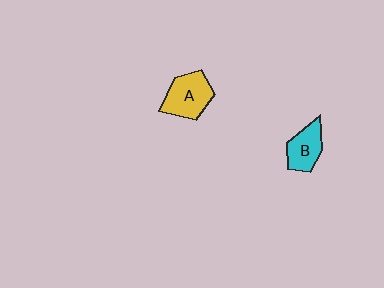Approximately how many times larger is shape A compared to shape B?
Approximately 1.3 times.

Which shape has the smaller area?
Shape B (cyan).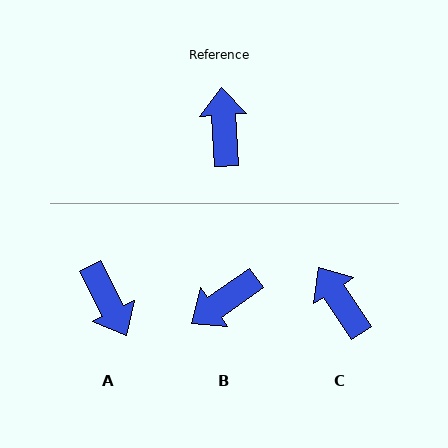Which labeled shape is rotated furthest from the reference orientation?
A, about 156 degrees away.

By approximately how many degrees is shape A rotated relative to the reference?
Approximately 156 degrees clockwise.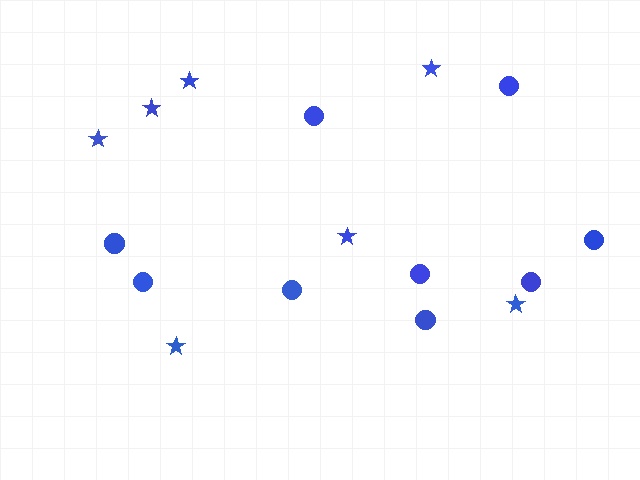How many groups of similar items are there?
There are 2 groups: one group of circles (9) and one group of stars (7).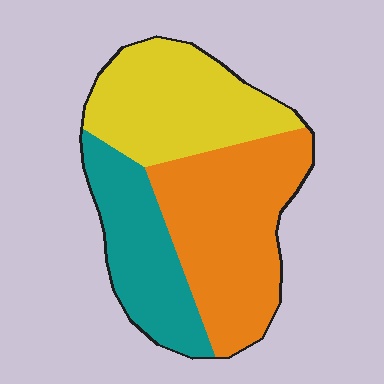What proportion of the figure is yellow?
Yellow takes up about one third (1/3) of the figure.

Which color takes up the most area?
Orange, at roughly 40%.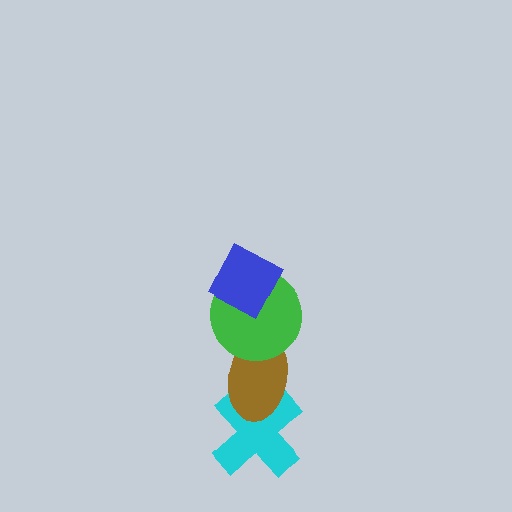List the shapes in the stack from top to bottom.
From top to bottom: the blue diamond, the green circle, the brown ellipse, the cyan cross.